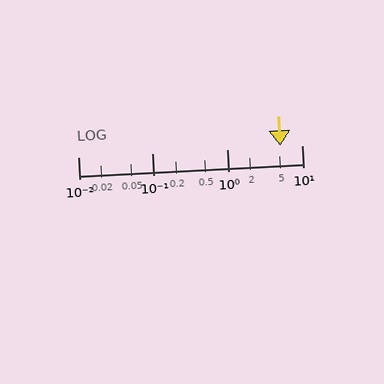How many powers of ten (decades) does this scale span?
The scale spans 3 decades, from 0.01 to 10.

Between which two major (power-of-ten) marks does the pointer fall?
The pointer is between 1 and 10.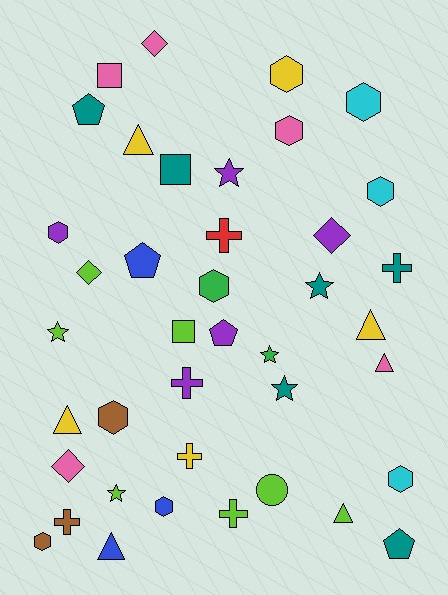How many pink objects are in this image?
There are 5 pink objects.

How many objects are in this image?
There are 40 objects.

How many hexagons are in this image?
There are 10 hexagons.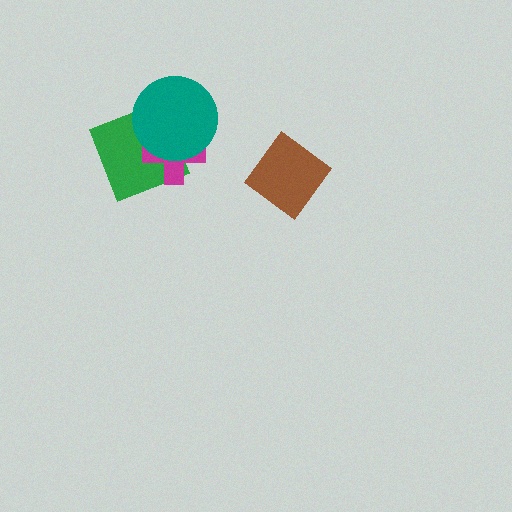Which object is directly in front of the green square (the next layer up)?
The magenta cross is directly in front of the green square.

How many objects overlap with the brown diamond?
0 objects overlap with the brown diamond.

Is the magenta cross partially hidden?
Yes, it is partially covered by another shape.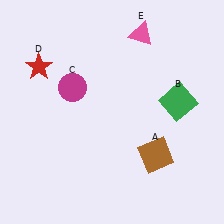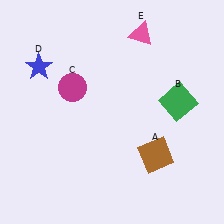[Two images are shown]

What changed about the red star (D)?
In Image 1, D is red. In Image 2, it changed to blue.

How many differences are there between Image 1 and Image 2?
There is 1 difference between the two images.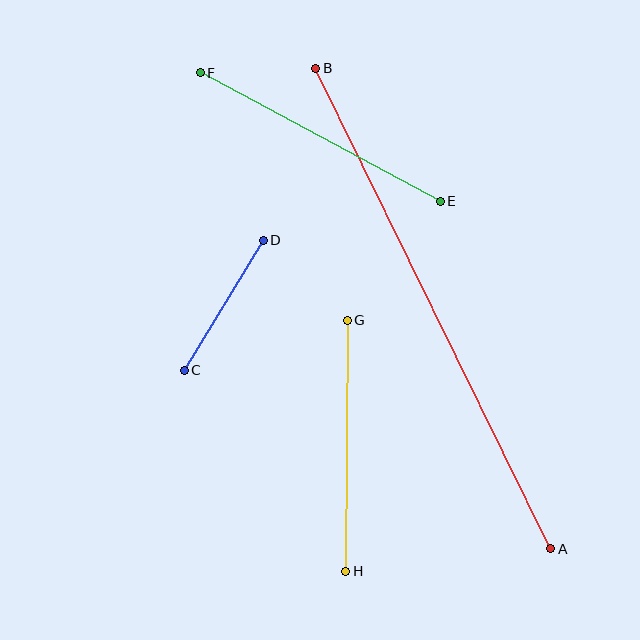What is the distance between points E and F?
The distance is approximately 272 pixels.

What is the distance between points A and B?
The distance is approximately 535 pixels.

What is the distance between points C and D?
The distance is approximately 152 pixels.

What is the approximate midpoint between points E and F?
The midpoint is at approximately (320, 137) pixels.